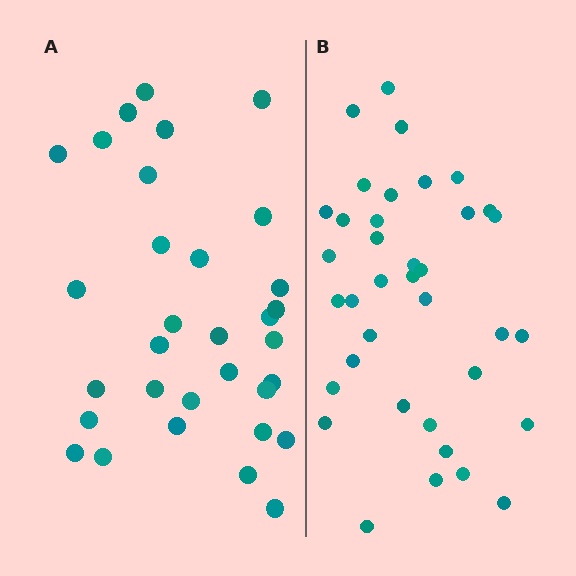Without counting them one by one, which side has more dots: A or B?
Region B (the right region) has more dots.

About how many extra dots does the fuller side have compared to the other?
Region B has about 5 more dots than region A.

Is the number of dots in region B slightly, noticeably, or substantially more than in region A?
Region B has only slightly more — the two regions are fairly close. The ratio is roughly 1.2 to 1.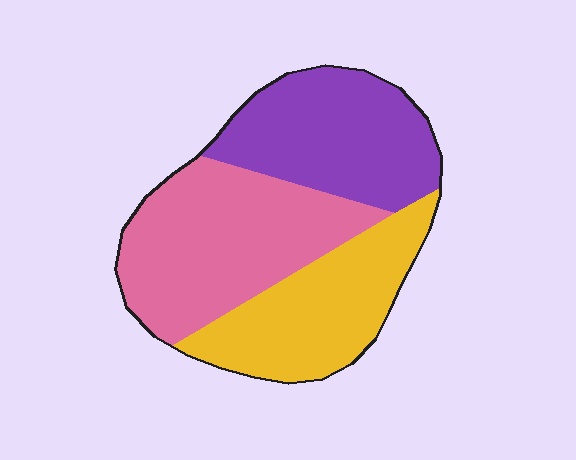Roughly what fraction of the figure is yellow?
Yellow takes up about one third (1/3) of the figure.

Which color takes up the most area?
Pink, at roughly 40%.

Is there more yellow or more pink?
Pink.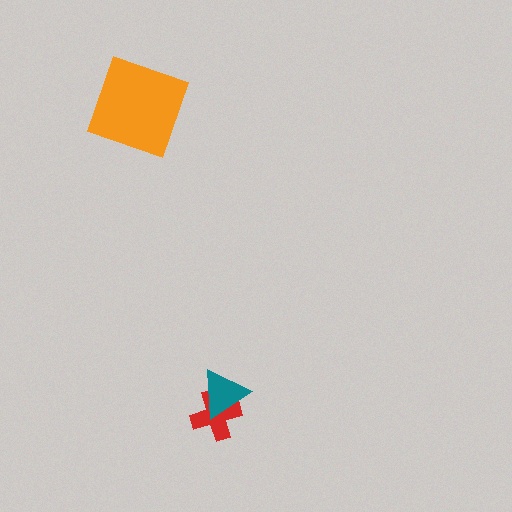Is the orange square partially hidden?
No, no other shape covers it.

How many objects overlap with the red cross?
1 object overlaps with the red cross.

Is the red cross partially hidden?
Yes, it is partially covered by another shape.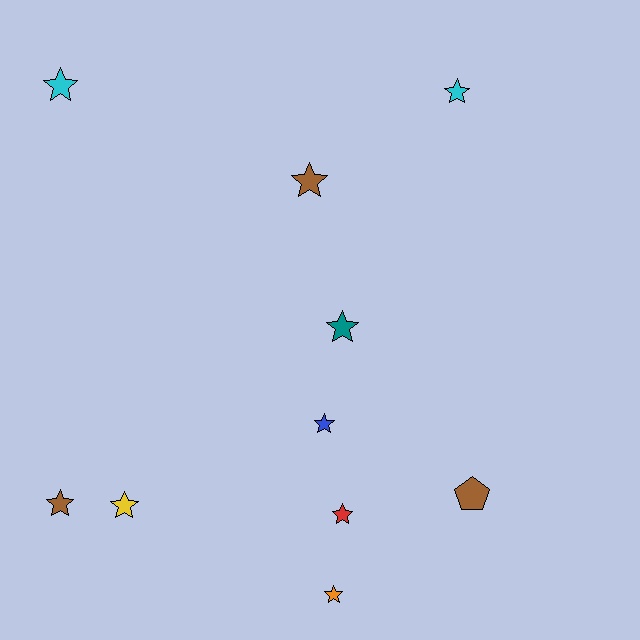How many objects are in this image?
There are 10 objects.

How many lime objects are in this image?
There are no lime objects.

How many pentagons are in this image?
There is 1 pentagon.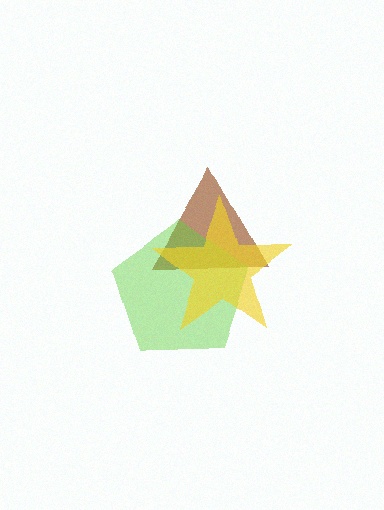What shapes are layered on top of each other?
The layered shapes are: a brown triangle, a lime pentagon, a yellow star.